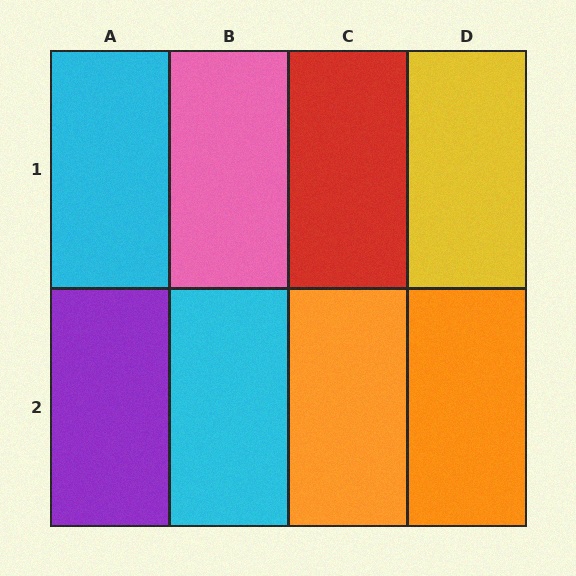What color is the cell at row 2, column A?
Purple.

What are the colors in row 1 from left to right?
Cyan, pink, red, yellow.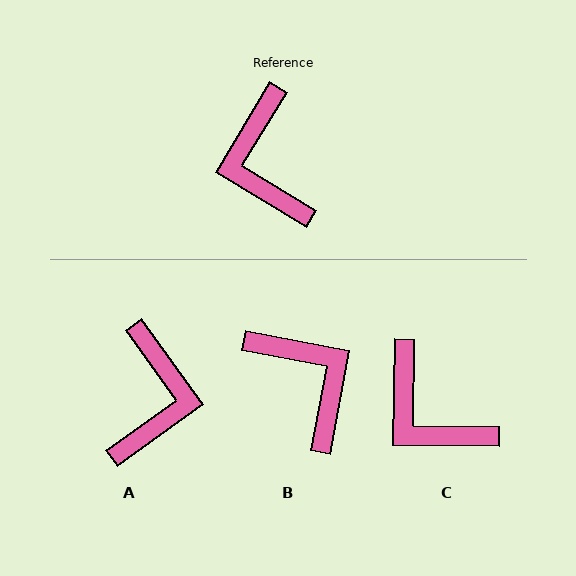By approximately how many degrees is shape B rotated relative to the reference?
Approximately 159 degrees clockwise.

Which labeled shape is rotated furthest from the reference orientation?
B, about 159 degrees away.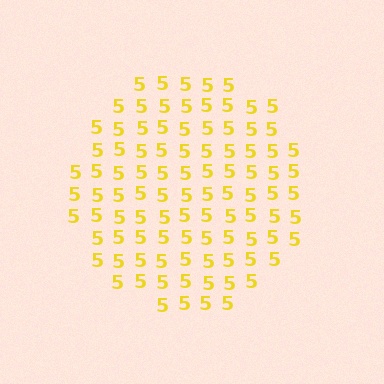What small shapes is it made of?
It is made of small digit 5's.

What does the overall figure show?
The overall figure shows a circle.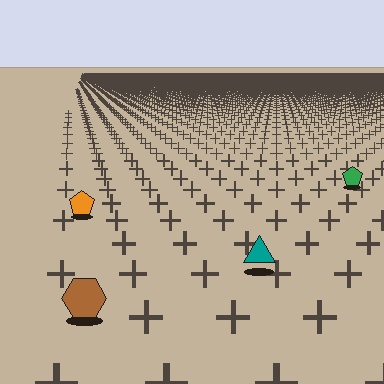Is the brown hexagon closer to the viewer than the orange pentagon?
Yes. The brown hexagon is closer — you can tell from the texture gradient: the ground texture is coarser near it.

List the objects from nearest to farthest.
From nearest to farthest: the brown hexagon, the teal triangle, the orange pentagon, the green pentagon.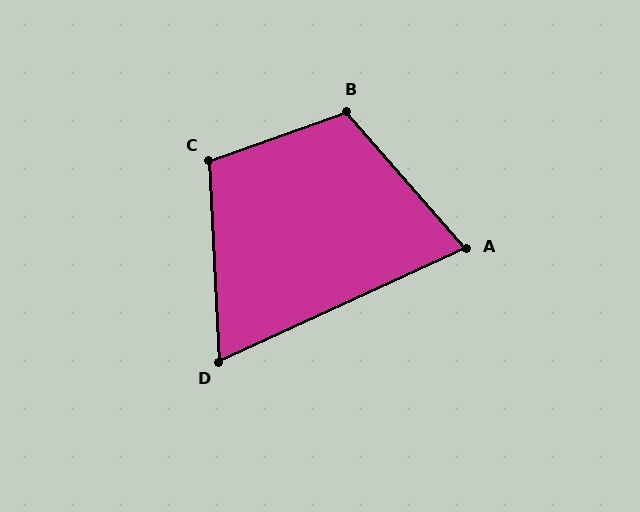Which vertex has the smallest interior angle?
D, at approximately 68 degrees.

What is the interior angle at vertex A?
Approximately 74 degrees (acute).